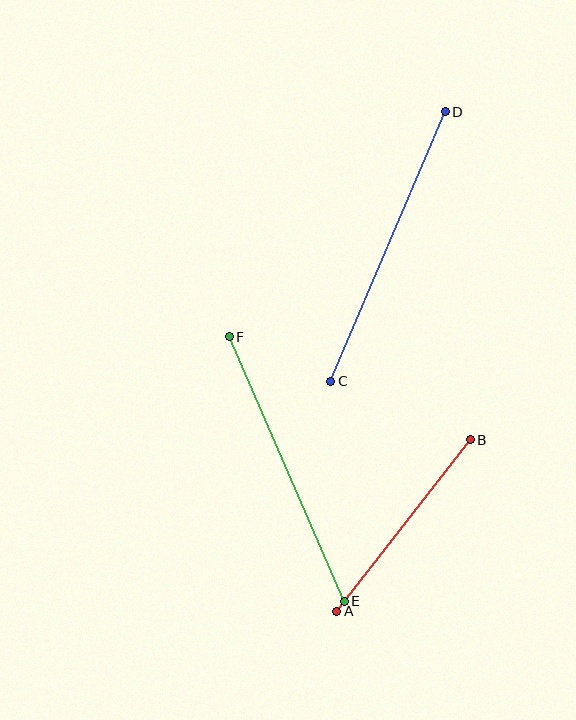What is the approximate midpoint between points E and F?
The midpoint is at approximately (287, 469) pixels.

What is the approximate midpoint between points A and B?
The midpoint is at approximately (403, 526) pixels.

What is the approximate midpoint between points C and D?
The midpoint is at approximately (388, 247) pixels.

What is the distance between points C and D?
The distance is approximately 293 pixels.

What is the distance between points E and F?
The distance is approximately 288 pixels.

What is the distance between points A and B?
The distance is approximately 217 pixels.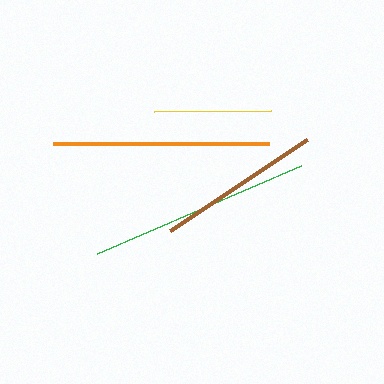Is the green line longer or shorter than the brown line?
The green line is longer than the brown line.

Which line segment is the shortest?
The yellow line is the shortest at approximately 118 pixels.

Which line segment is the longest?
The green line is the longest at approximately 222 pixels.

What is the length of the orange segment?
The orange segment is approximately 216 pixels long.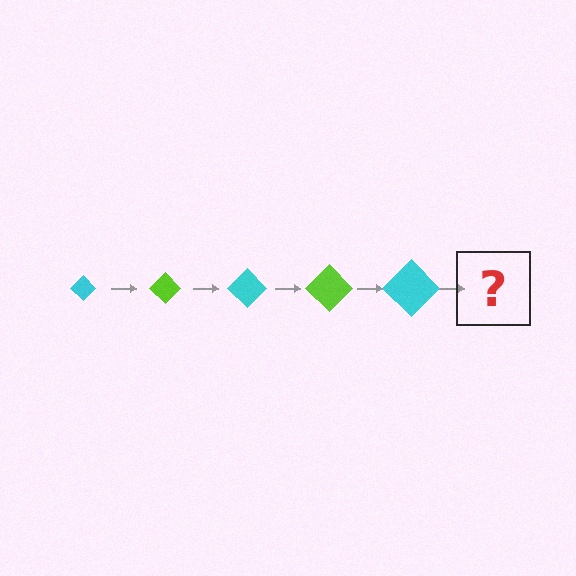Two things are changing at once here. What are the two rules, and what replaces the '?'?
The two rules are that the diamond grows larger each step and the color cycles through cyan and lime. The '?' should be a lime diamond, larger than the previous one.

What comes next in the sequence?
The next element should be a lime diamond, larger than the previous one.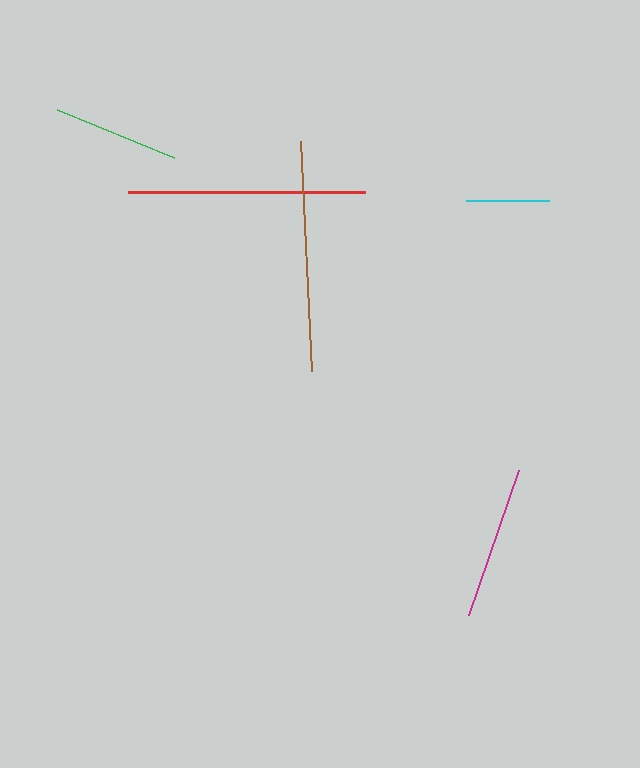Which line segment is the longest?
The red line is the longest at approximately 237 pixels.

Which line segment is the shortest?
The cyan line is the shortest at approximately 83 pixels.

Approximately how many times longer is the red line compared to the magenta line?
The red line is approximately 1.5 times the length of the magenta line.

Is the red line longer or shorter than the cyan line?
The red line is longer than the cyan line.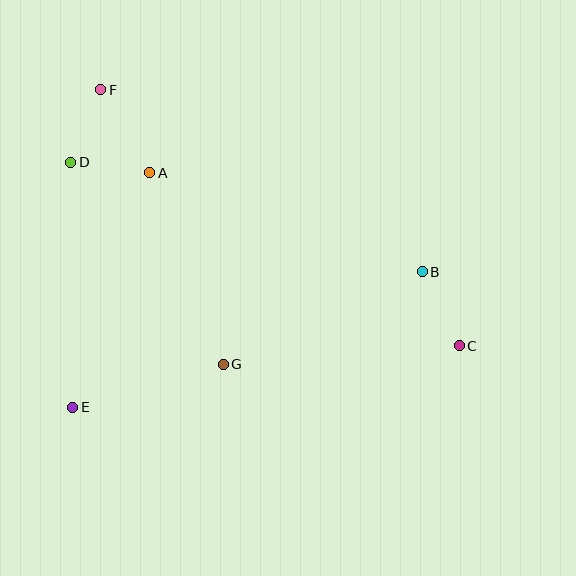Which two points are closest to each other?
Points D and F are closest to each other.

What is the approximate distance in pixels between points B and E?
The distance between B and E is approximately 375 pixels.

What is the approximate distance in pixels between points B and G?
The distance between B and G is approximately 220 pixels.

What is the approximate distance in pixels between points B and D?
The distance between B and D is approximately 368 pixels.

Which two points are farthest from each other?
Points C and F are farthest from each other.